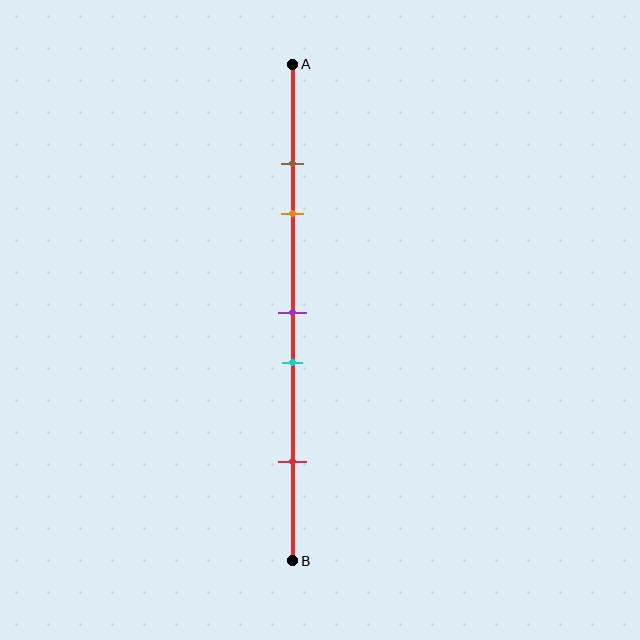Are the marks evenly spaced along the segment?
No, the marks are not evenly spaced.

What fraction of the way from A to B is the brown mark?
The brown mark is approximately 20% (0.2) of the way from A to B.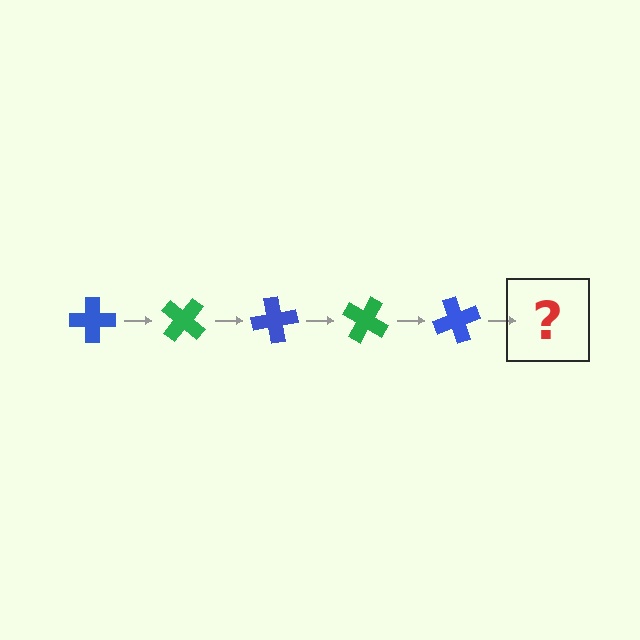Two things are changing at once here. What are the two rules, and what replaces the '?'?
The two rules are that it rotates 40 degrees each step and the color cycles through blue and green. The '?' should be a green cross, rotated 200 degrees from the start.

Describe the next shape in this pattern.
It should be a green cross, rotated 200 degrees from the start.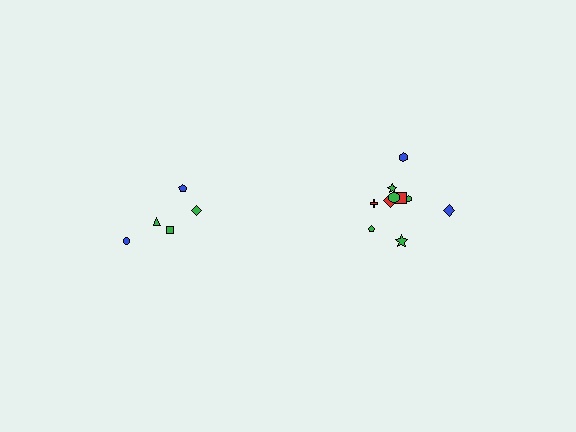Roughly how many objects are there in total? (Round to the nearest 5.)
Roughly 15 objects in total.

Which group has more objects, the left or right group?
The right group.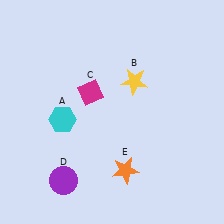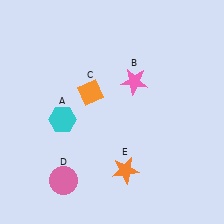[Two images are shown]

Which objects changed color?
B changed from yellow to pink. C changed from magenta to orange. D changed from purple to pink.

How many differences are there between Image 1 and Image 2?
There are 3 differences between the two images.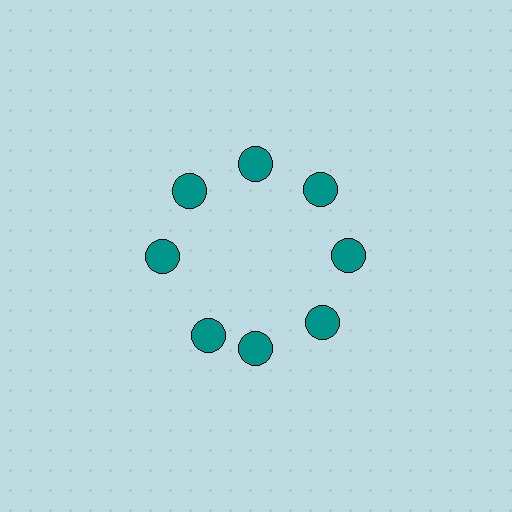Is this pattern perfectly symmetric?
No. The 8 teal circles are arranged in a ring, but one element near the 8 o'clock position is rotated out of alignment along the ring, breaking the 8-fold rotational symmetry.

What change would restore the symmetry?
The symmetry would be restored by rotating it back into even spacing with its neighbors so that all 8 circles sit at equal angles and equal distance from the center.